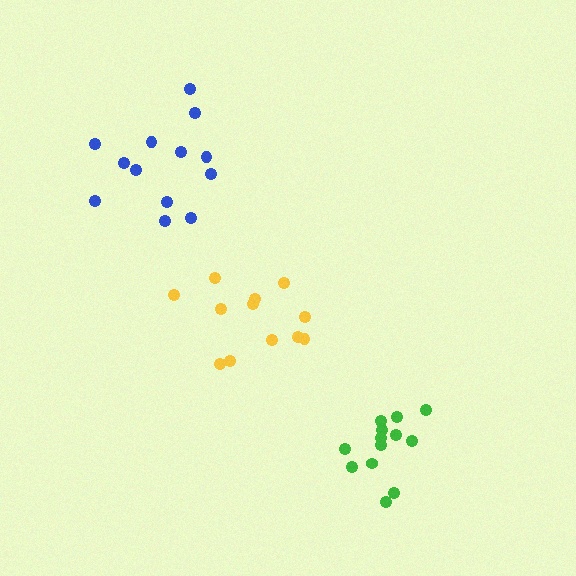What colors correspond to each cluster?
The clusters are colored: green, yellow, blue.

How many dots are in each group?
Group 1: 13 dots, Group 2: 12 dots, Group 3: 13 dots (38 total).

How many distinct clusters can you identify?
There are 3 distinct clusters.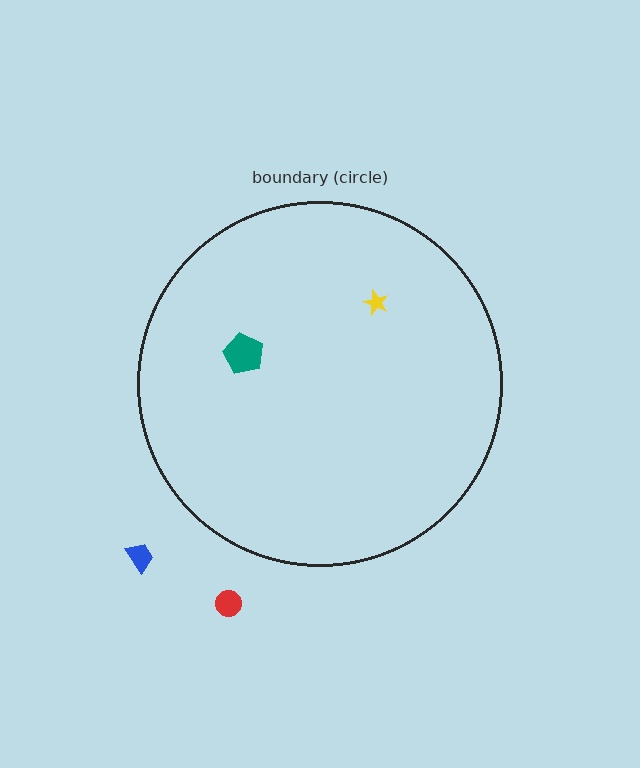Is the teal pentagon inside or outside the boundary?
Inside.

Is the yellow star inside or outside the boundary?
Inside.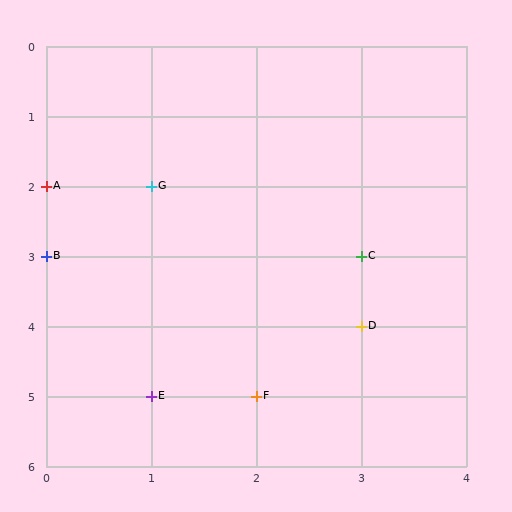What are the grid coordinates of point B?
Point B is at grid coordinates (0, 3).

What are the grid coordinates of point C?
Point C is at grid coordinates (3, 3).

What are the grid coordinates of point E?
Point E is at grid coordinates (1, 5).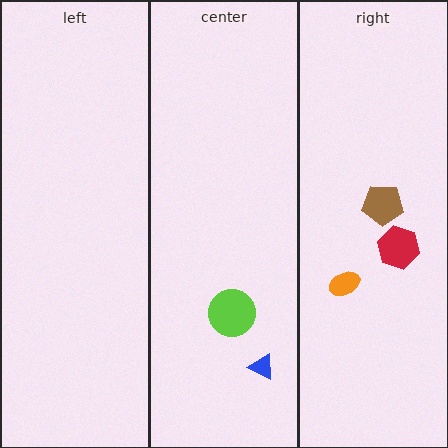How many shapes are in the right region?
3.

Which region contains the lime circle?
The center region.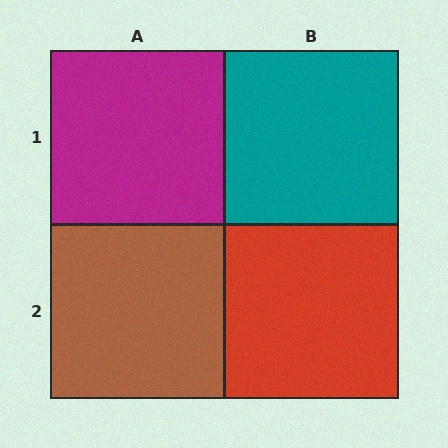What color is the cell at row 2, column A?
Brown.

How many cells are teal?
1 cell is teal.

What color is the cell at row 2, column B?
Red.